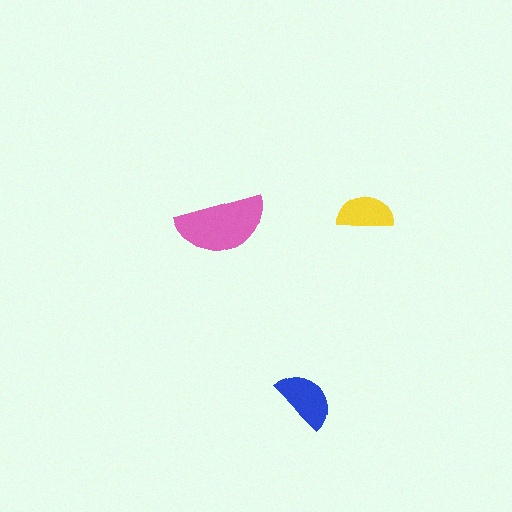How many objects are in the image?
There are 3 objects in the image.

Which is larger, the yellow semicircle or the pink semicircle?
The pink one.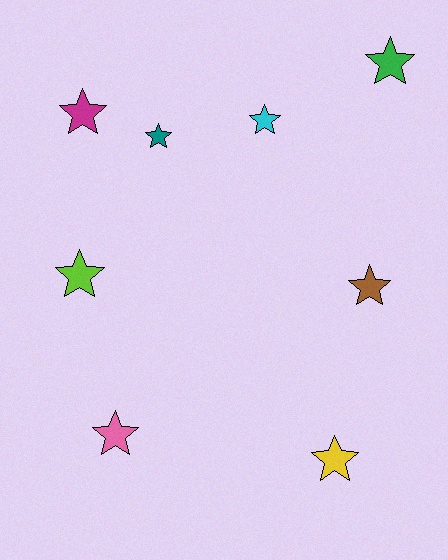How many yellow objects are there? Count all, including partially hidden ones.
There is 1 yellow object.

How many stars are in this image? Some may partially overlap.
There are 8 stars.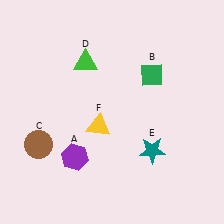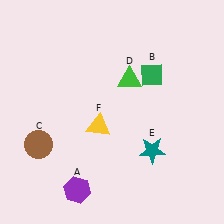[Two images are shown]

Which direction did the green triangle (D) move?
The green triangle (D) moved right.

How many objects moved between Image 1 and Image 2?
2 objects moved between the two images.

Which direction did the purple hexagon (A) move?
The purple hexagon (A) moved down.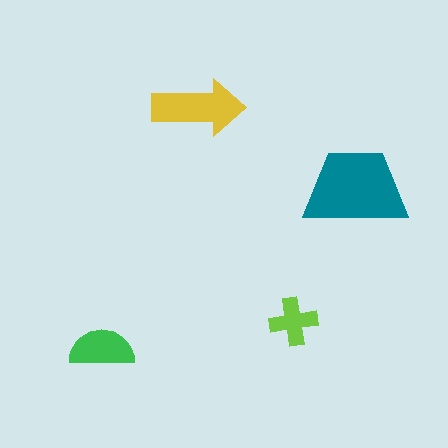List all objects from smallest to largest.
The lime cross, the green semicircle, the yellow arrow, the teal trapezoid.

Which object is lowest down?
The green semicircle is bottommost.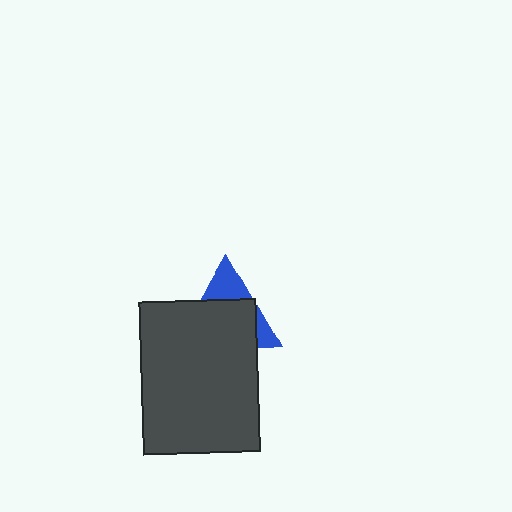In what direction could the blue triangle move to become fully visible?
The blue triangle could move up. That would shift it out from behind the dark gray rectangle entirely.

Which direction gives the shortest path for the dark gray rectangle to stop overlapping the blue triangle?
Moving down gives the shortest separation.